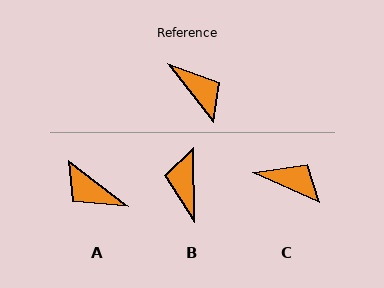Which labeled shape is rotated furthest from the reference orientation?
A, about 166 degrees away.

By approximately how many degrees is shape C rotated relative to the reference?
Approximately 27 degrees counter-clockwise.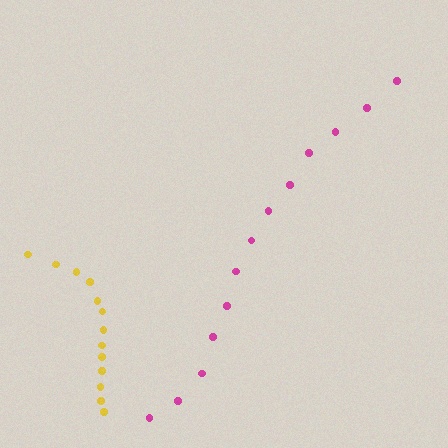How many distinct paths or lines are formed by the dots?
There are 2 distinct paths.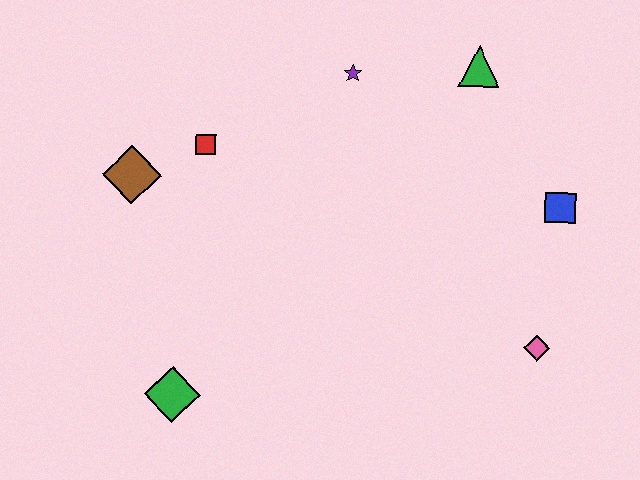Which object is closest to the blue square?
The pink diamond is closest to the blue square.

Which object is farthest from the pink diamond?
The brown diamond is farthest from the pink diamond.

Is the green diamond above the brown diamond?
No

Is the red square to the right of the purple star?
No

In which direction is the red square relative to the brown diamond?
The red square is to the right of the brown diamond.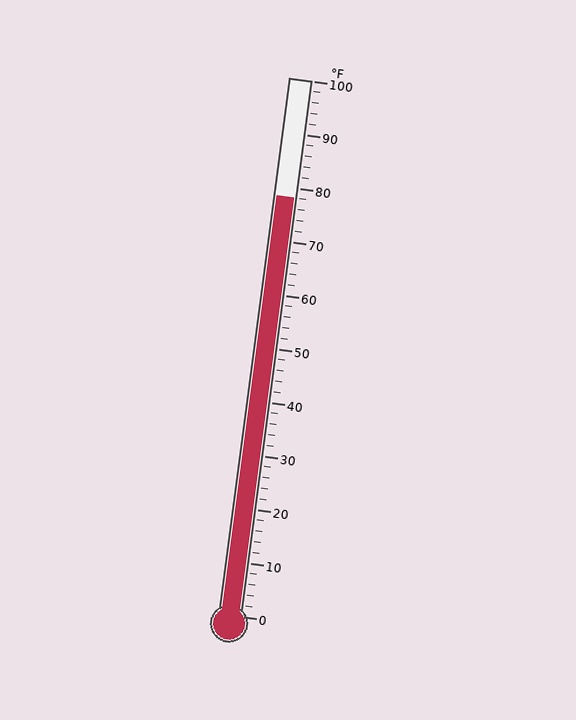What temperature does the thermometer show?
The thermometer shows approximately 78°F.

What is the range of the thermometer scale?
The thermometer scale ranges from 0°F to 100°F.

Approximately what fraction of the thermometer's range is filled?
The thermometer is filled to approximately 80% of its range.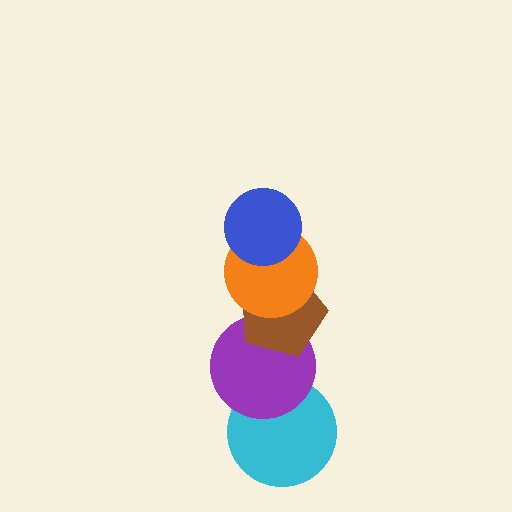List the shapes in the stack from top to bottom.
From top to bottom: the blue circle, the orange circle, the brown pentagon, the purple circle, the cyan circle.